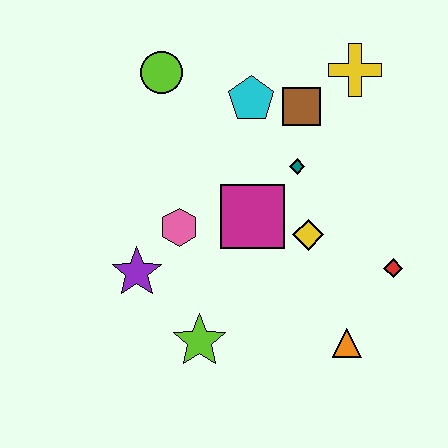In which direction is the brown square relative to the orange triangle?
The brown square is above the orange triangle.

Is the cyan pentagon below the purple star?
No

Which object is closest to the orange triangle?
The red diamond is closest to the orange triangle.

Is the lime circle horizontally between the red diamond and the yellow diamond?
No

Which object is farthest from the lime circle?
The orange triangle is farthest from the lime circle.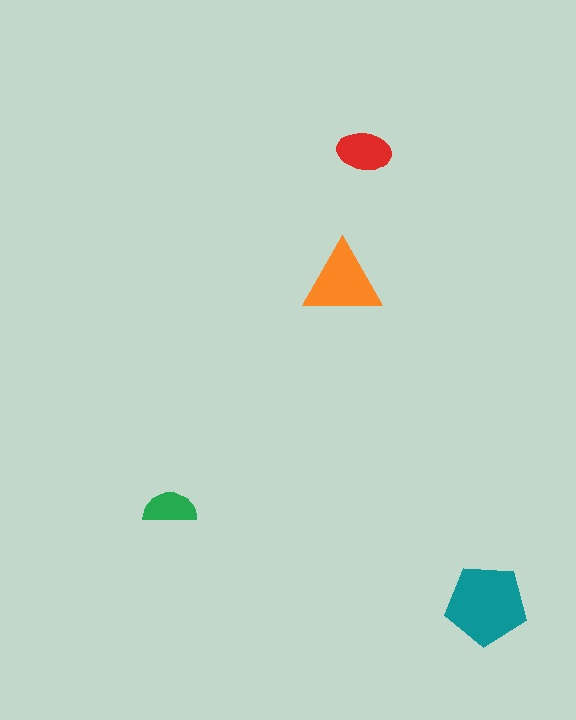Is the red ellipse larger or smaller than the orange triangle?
Smaller.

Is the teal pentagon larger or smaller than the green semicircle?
Larger.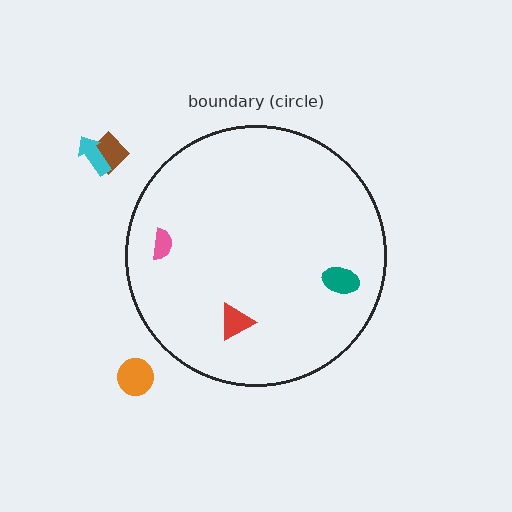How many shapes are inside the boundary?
3 inside, 3 outside.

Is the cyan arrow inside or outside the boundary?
Outside.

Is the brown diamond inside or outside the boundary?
Outside.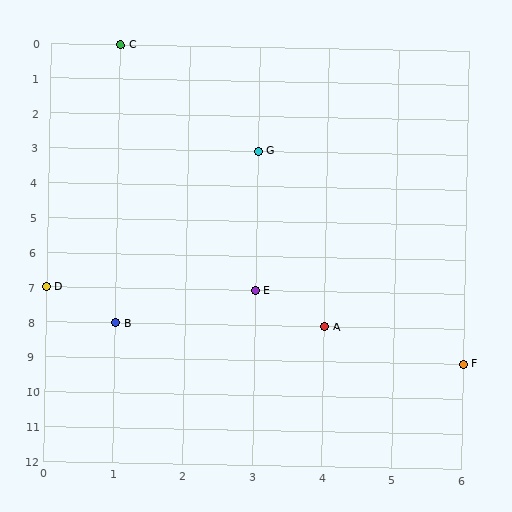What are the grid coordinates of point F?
Point F is at grid coordinates (6, 9).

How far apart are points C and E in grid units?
Points C and E are 2 columns and 7 rows apart (about 7.3 grid units diagonally).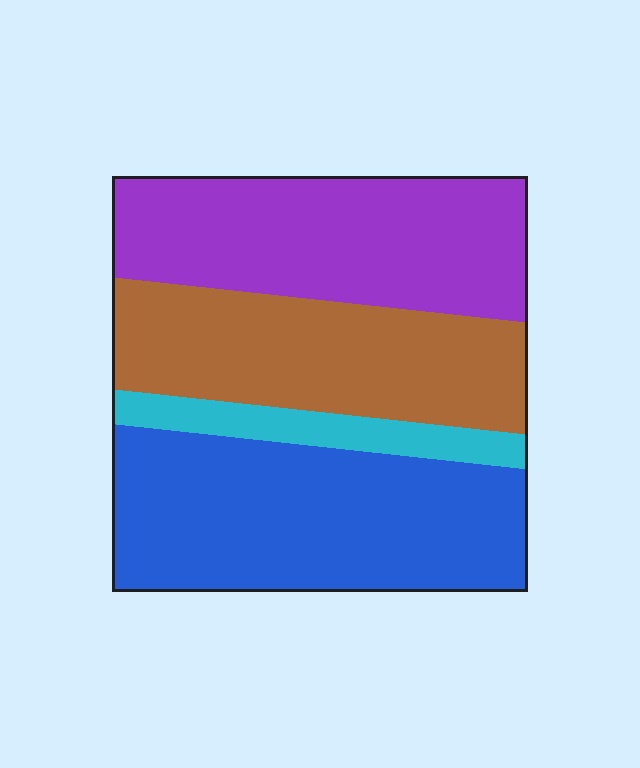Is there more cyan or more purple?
Purple.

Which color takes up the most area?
Blue, at roughly 35%.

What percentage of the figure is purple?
Purple takes up about one third (1/3) of the figure.